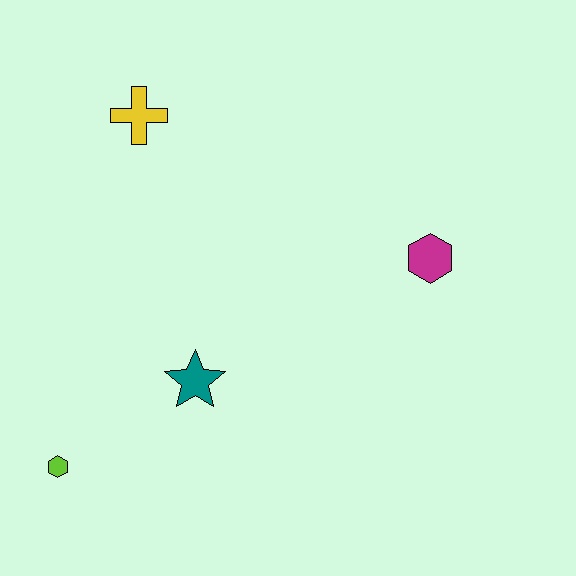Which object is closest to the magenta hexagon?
The teal star is closest to the magenta hexagon.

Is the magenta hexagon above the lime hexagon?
Yes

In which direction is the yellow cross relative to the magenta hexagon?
The yellow cross is to the left of the magenta hexagon.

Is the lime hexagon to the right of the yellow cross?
No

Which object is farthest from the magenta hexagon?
The lime hexagon is farthest from the magenta hexagon.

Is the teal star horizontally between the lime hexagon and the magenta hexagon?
Yes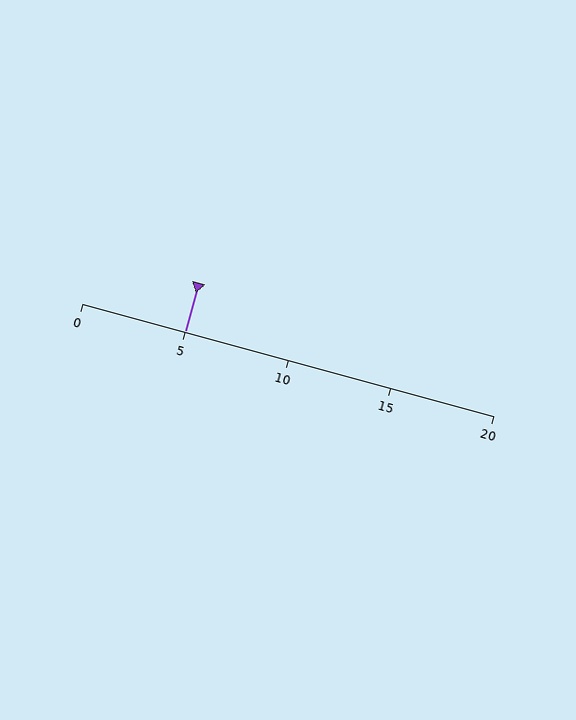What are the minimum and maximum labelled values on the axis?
The axis runs from 0 to 20.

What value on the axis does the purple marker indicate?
The marker indicates approximately 5.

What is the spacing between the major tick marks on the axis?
The major ticks are spaced 5 apart.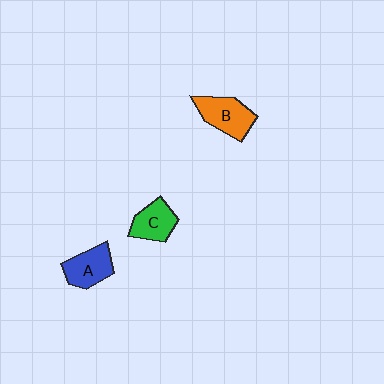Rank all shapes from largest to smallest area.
From largest to smallest: B (orange), A (blue), C (green).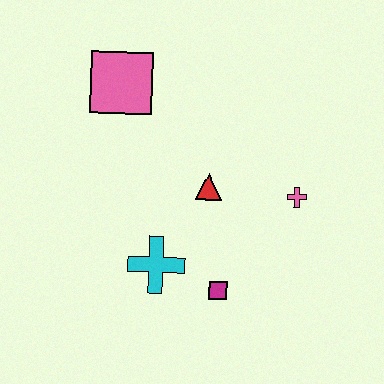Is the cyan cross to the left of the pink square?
No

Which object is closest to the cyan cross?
The magenta square is closest to the cyan cross.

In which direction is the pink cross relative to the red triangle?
The pink cross is to the right of the red triangle.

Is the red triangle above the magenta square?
Yes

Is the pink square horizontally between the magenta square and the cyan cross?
No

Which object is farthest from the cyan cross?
The pink square is farthest from the cyan cross.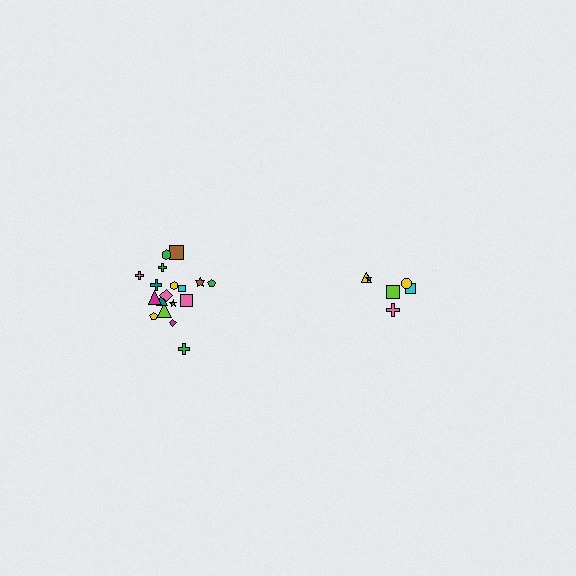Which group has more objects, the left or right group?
The left group.